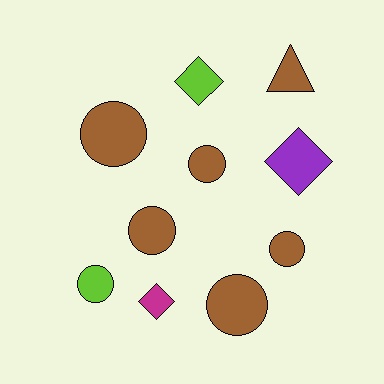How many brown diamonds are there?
There are no brown diamonds.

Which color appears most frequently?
Brown, with 6 objects.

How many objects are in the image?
There are 10 objects.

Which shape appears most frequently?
Circle, with 6 objects.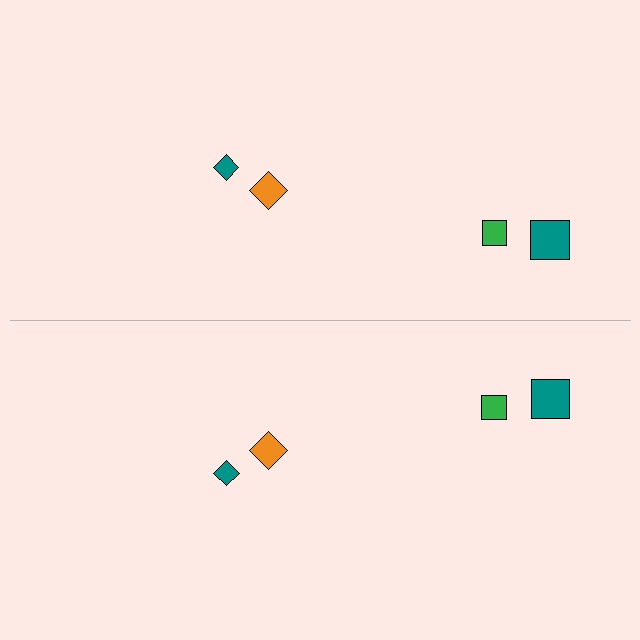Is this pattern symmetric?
Yes, this pattern has bilateral (reflection) symmetry.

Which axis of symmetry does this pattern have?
The pattern has a horizontal axis of symmetry running through the center of the image.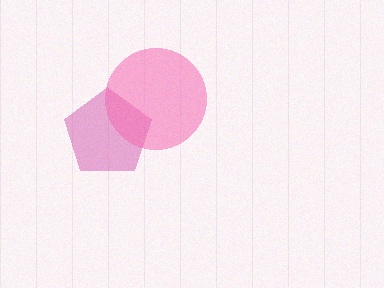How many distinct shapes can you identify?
There are 2 distinct shapes: a magenta pentagon, a pink circle.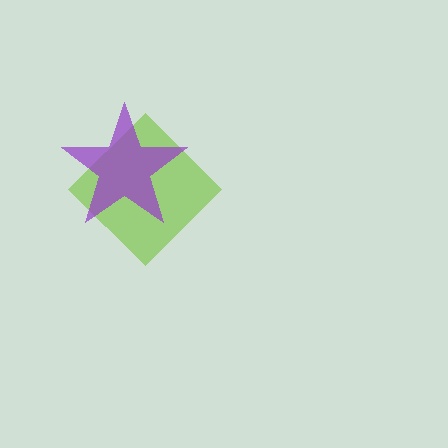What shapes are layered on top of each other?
The layered shapes are: a lime diamond, a purple star.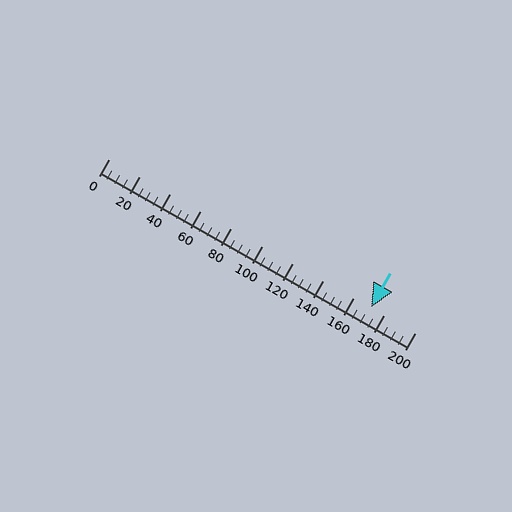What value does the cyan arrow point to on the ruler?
The cyan arrow points to approximately 171.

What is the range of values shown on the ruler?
The ruler shows values from 0 to 200.